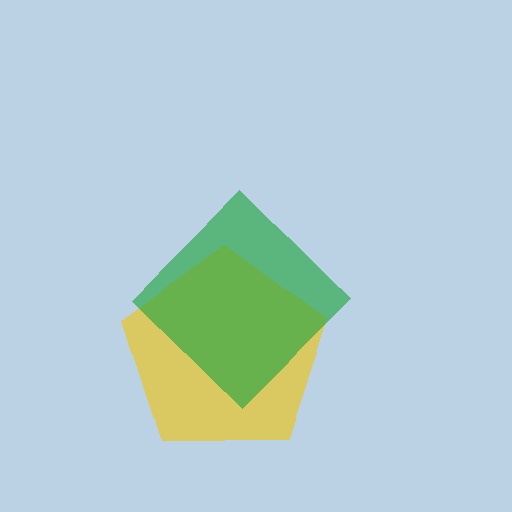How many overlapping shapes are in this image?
There are 2 overlapping shapes in the image.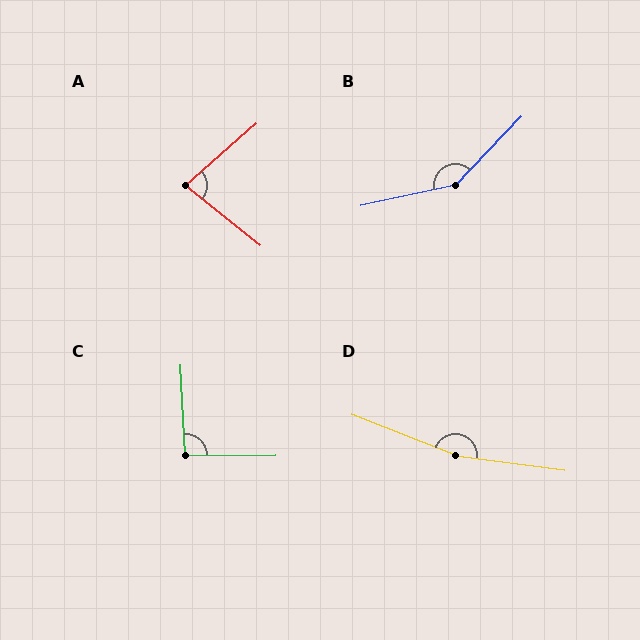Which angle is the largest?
D, at approximately 166 degrees.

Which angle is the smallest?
A, at approximately 80 degrees.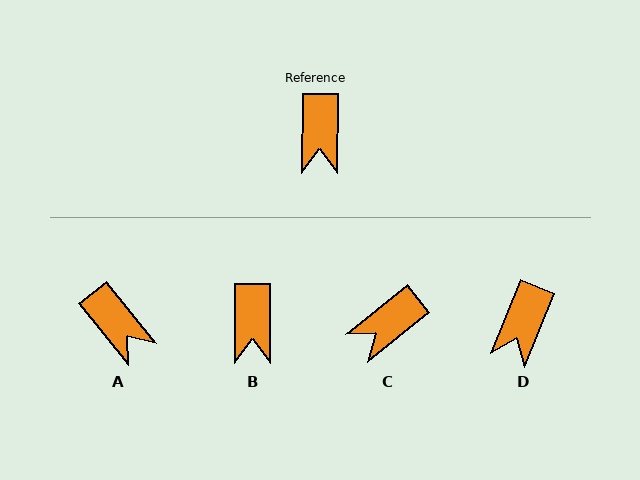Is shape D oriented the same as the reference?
No, it is off by about 22 degrees.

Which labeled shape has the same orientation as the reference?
B.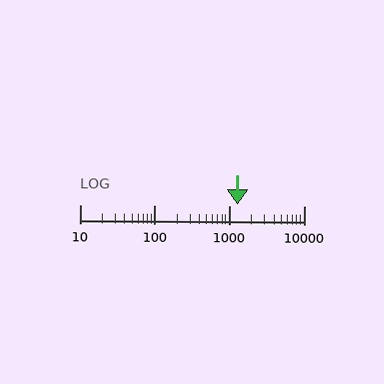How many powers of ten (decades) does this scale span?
The scale spans 3 decades, from 10 to 10000.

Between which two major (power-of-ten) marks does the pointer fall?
The pointer is between 1000 and 10000.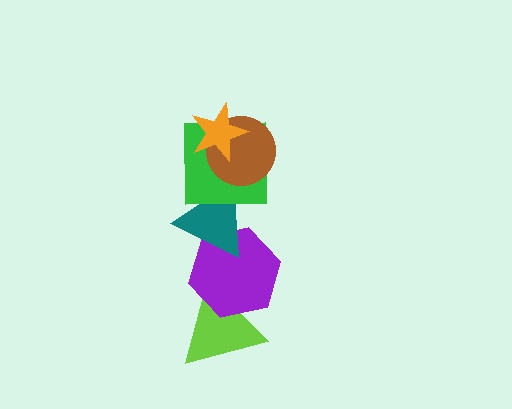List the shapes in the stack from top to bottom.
From top to bottom: the orange star, the brown circle, the green square, the teal triangle, the purple hexagon, the lime triangle.